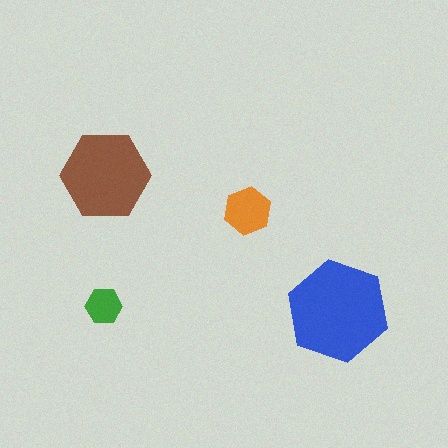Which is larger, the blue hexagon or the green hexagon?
The blue one.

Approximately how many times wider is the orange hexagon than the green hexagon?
About 1.5 times wider.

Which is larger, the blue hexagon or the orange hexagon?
The blue one.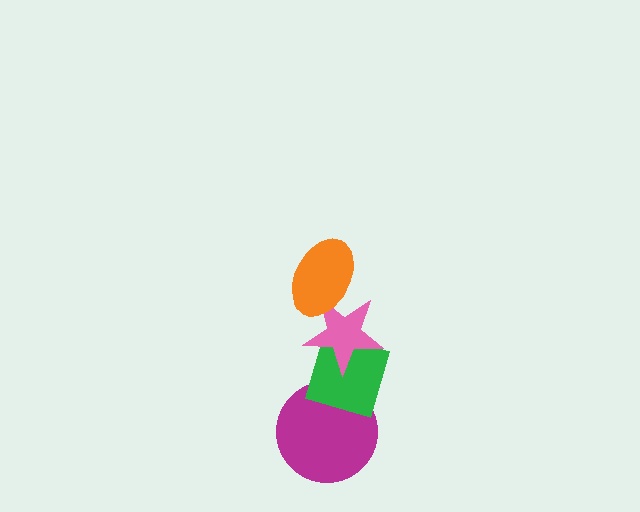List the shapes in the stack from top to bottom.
From top to bottom: the orange ellipse, the pink star, the green diamond, the magenta circle.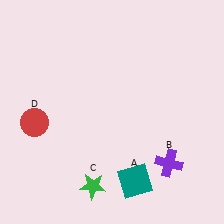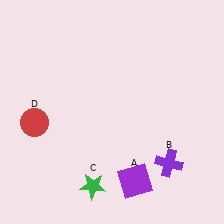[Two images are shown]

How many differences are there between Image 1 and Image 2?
There is 1 difference between the two images.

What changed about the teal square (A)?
In Image 1, A is teal. In Image 2, it changed to purple.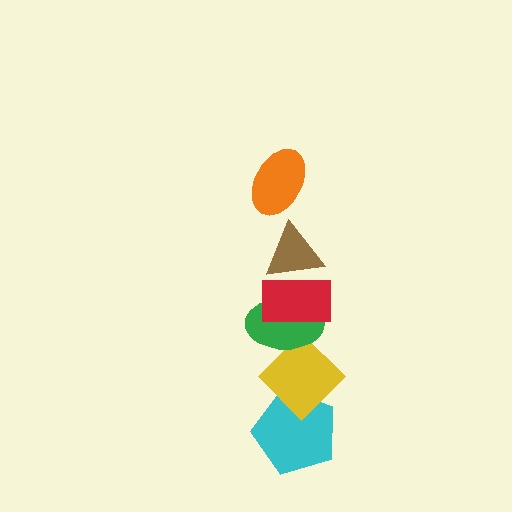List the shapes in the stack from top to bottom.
From top to bottom: the orange ellipse, the brown triangle, the red rectangle, the green ellipse, the yellow diamond, the cyan pentagon.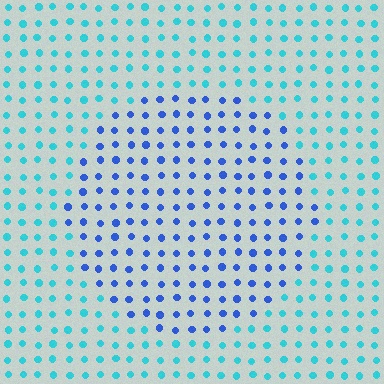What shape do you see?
I see a circle.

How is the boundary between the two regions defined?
The boundary is defined purely by a slight shift in hue (about 42 degrees). Spacing, size, and orientation are identical on both sides.